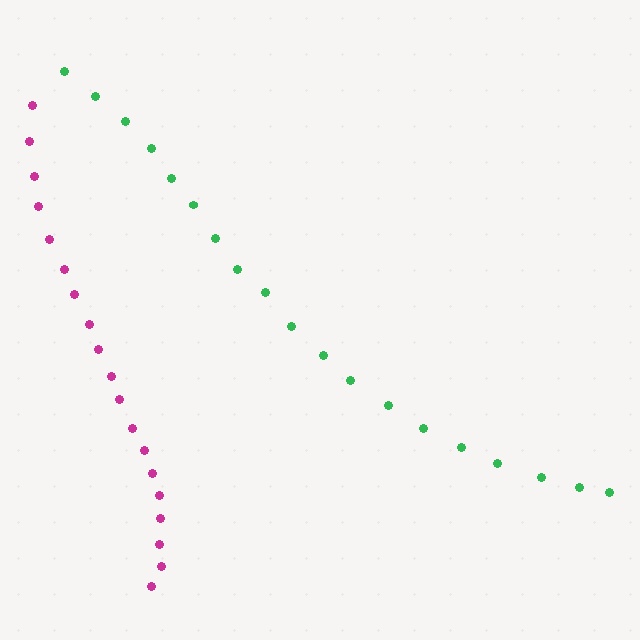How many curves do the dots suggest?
There are 2 distinct paths.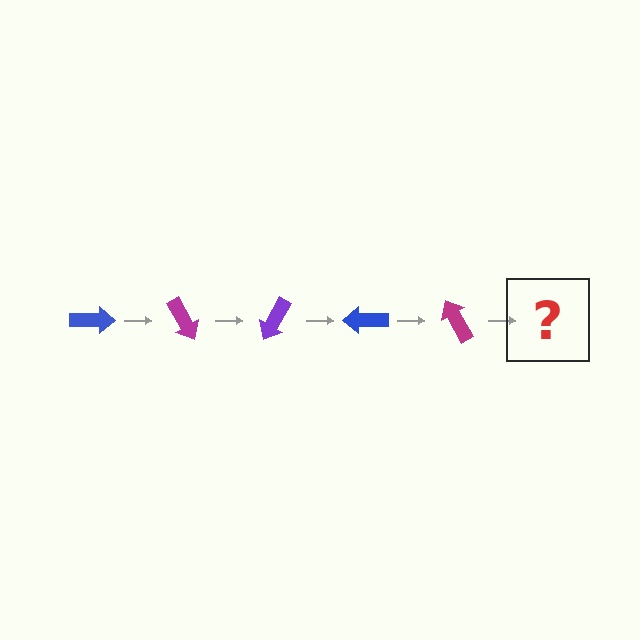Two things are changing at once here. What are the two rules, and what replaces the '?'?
The two rules are that it rotates 60 degrees each step and the color cycles through blue, magenta, and purple. The '?' should be a purple arrow, rotated 300 degrees from the start.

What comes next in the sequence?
The next element should be a purple arrow, rotated 300 degrees from the start.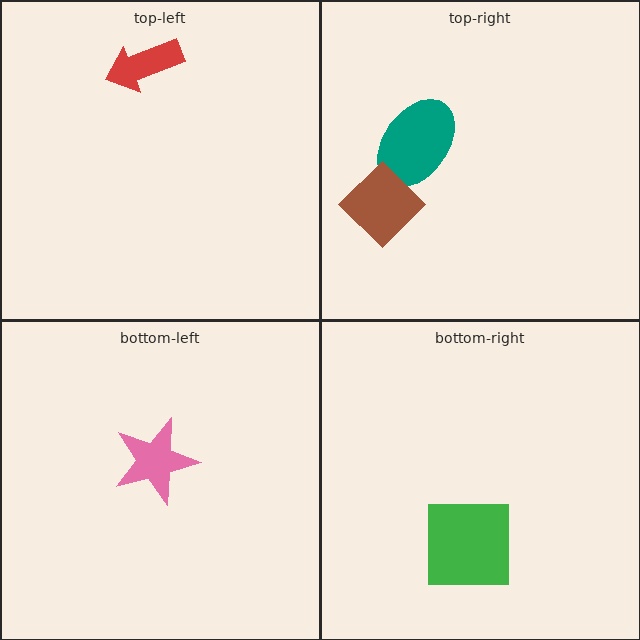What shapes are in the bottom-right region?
The green square.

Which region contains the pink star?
The bottom-left region.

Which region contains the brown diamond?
The top-right region.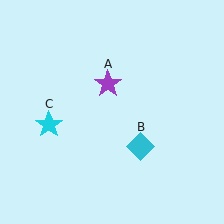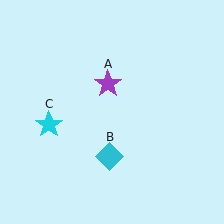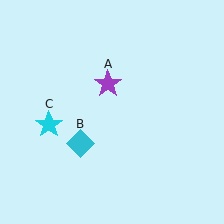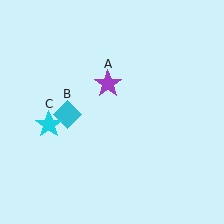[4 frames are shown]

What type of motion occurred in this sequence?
The cyan diamond (object B) rotated clockwise around the center of the scene.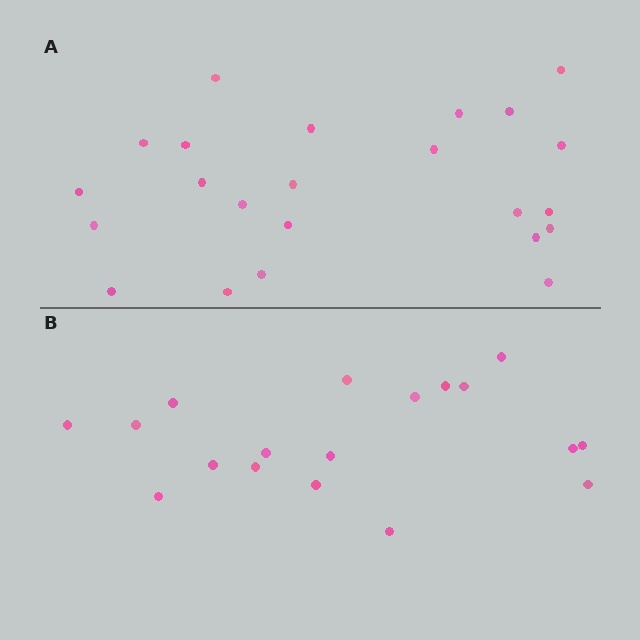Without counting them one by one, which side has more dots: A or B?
Region A (the top region) has more dots.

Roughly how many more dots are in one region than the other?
Region A has about 5 more dots than region B.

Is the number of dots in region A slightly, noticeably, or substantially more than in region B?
Region A has noticeably more, but not dramatically so. The ratio is roughly 1.3 to 1.